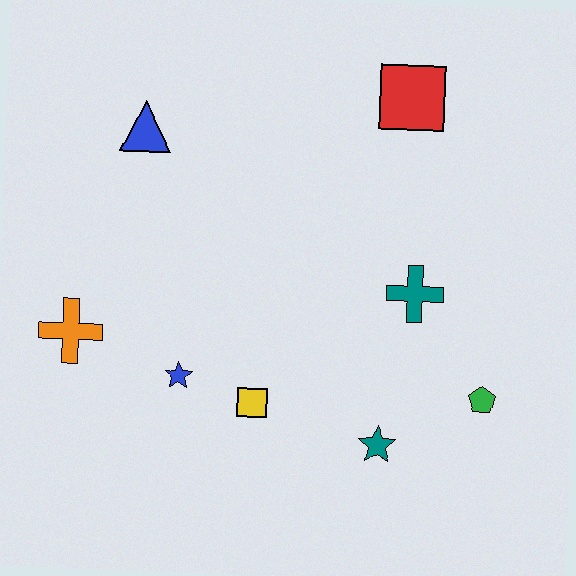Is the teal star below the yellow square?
Yes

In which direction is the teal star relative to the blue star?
The teal star is to the right of the blue star.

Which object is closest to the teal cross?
The green pentagon is closest to the teal cross.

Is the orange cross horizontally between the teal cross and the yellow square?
No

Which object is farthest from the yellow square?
The red square is farthest from the yellow square.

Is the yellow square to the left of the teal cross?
Yes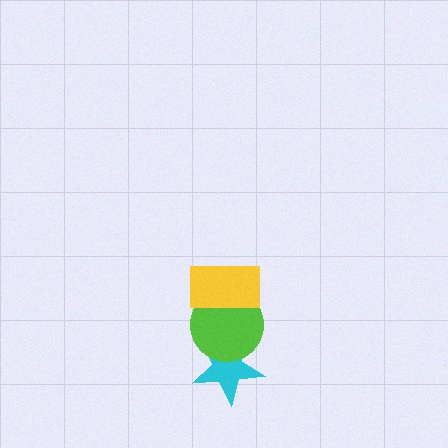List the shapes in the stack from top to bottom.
From top to bottom: the yellow rectangle, the lime circle, the cyan star.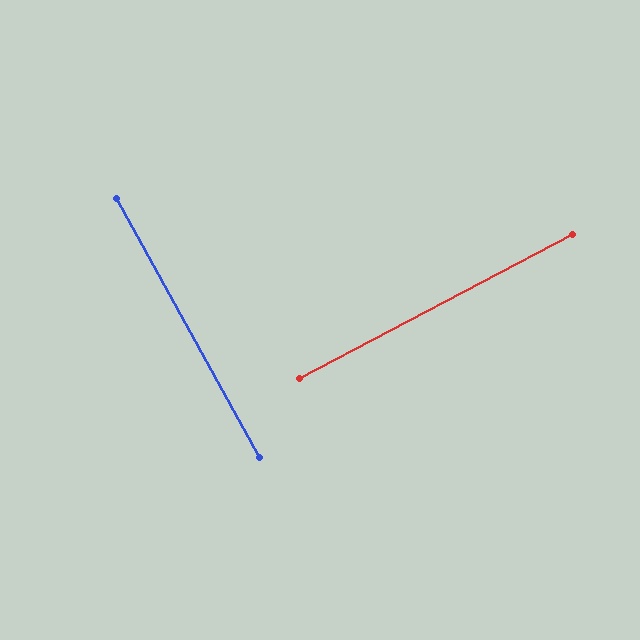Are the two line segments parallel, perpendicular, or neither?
Perpendicular — they meet at approximately 89°.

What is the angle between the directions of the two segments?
Approximately 89 degrees.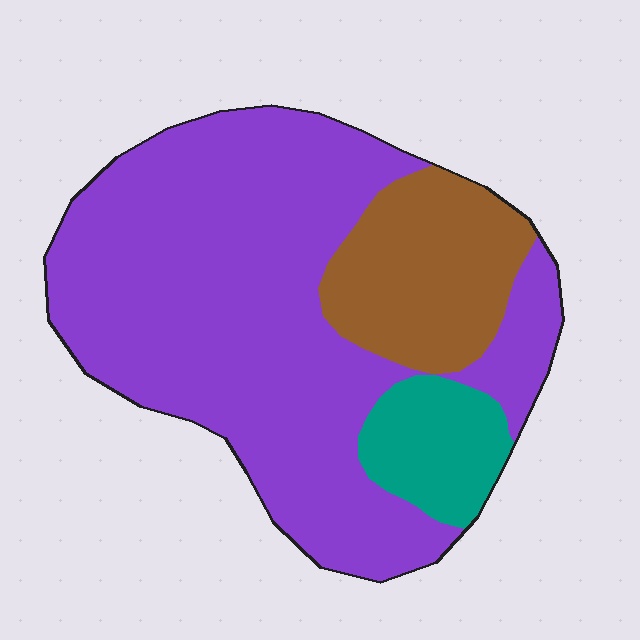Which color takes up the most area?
Purple, at roughly 70%.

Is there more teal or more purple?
Purple.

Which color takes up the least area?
Teal, at roughly 10%.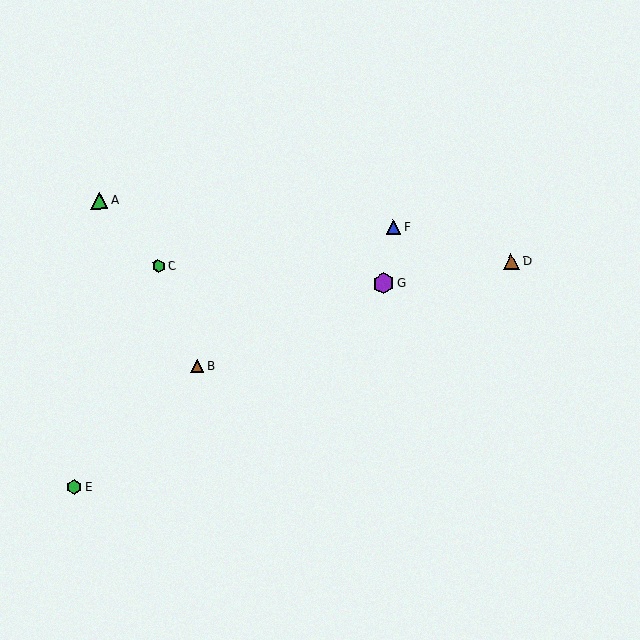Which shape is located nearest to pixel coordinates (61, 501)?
The green hexagon (labeled E) at (74, 487) is nearest to that location.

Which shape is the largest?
The purple hexagon (labeled G) is the largest.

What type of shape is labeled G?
Shape G is a purple hexagon.